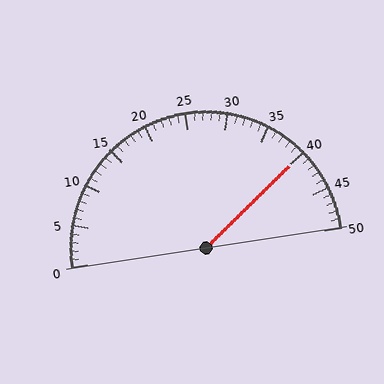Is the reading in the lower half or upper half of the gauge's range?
The reading is in the upper half of the range (0 to 50).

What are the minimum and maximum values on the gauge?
The gauge ranges from 0 to 50.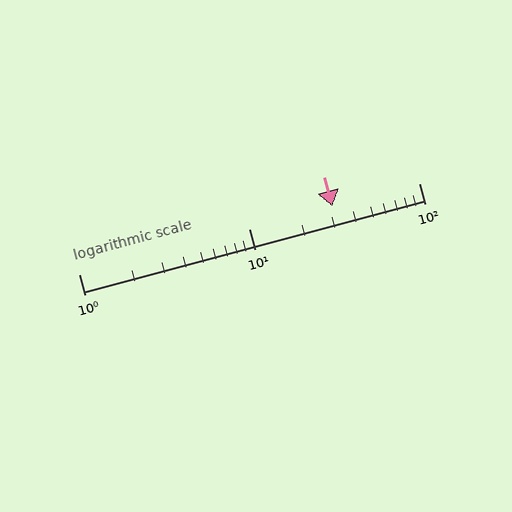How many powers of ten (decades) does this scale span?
The scale spans 2 decades, from 1 to 100.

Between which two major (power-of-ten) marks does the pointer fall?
The pointer is between 10 and 100.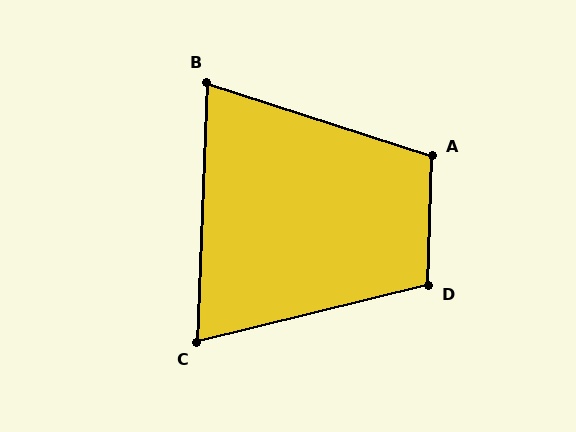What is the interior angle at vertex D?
Approximately 106 degrees (obtuse).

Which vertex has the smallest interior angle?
C, at approximately 74 degrees.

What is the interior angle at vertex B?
Approximately 74 degrees (acute).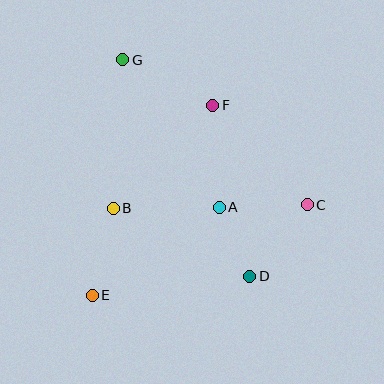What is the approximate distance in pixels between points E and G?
The distance between E and G is approximately 237 pixels.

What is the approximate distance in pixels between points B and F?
The distance between B and F is approximately 143 pixels.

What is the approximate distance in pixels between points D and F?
The distance between D and F is approximately 175 pixels.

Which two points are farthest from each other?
Points D and G are farthest from each other.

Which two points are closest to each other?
Points A and D are closest to each other.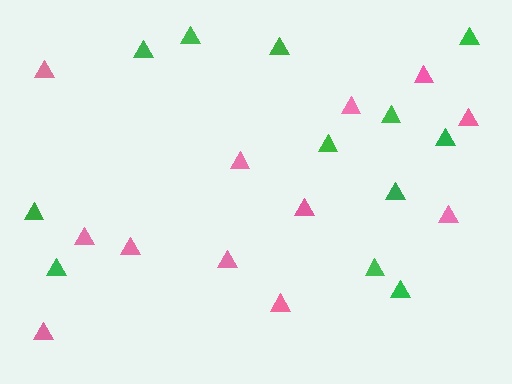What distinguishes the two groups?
There are 2 groups: one group of green triangles (12) and one group of pink triangles (12).